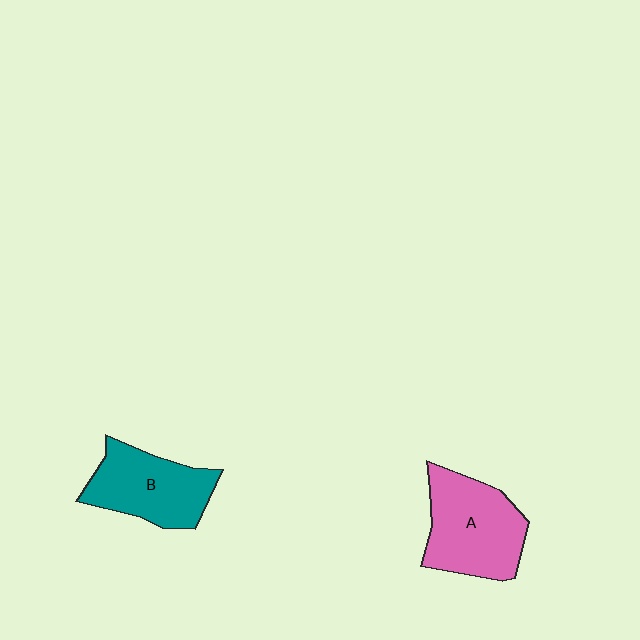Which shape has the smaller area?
Shape B (teal).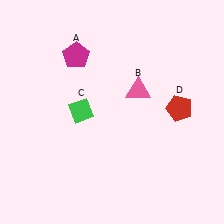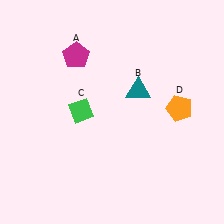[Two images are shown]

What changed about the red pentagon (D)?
In Image 1, D is red. In Image 2, it changed to orange.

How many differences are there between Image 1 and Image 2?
There are 2 differences between the two images.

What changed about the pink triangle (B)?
In Image 1, B is pink. In Image 2, it changed to teal.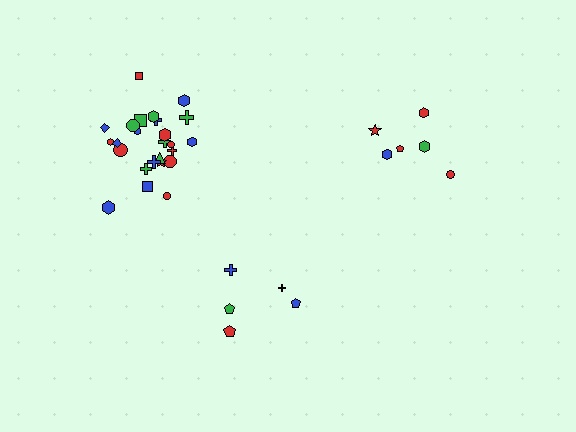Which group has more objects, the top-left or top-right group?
The top-left group.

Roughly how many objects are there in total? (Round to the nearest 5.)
Roughly 35 objects in total.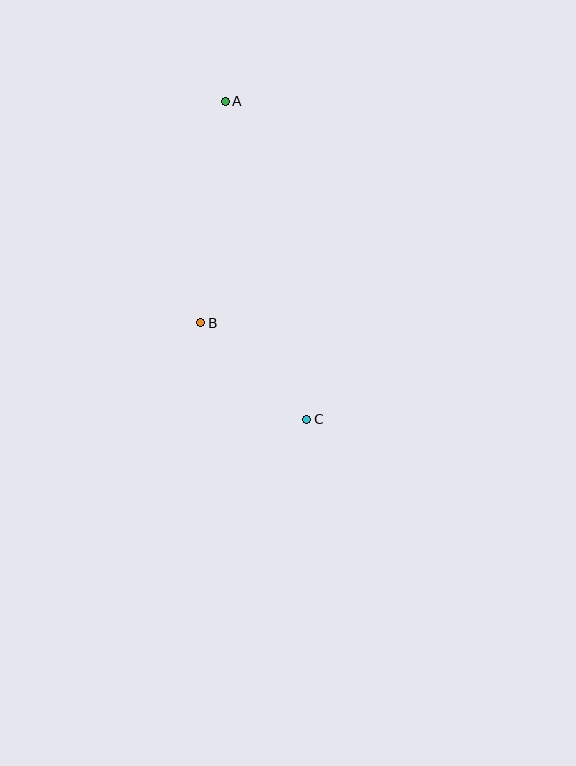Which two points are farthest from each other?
Points A and C are farthest from each other.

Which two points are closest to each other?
Points B and C are closest to each other.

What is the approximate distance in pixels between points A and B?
The distance between A and B is approximately 223 pixels.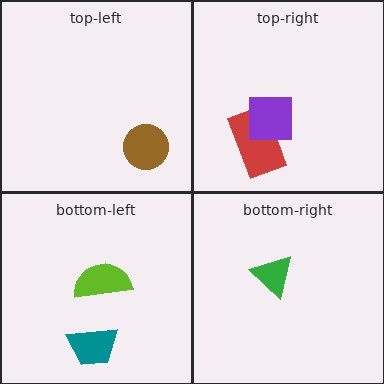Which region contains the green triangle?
The bottom-right region.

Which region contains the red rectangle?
The top-right region.